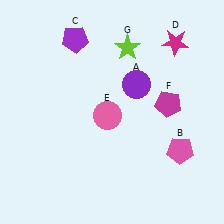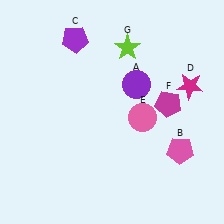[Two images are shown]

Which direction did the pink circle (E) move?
The pink circle (E) moved right.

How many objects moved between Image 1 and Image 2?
2 objects moved between the two images.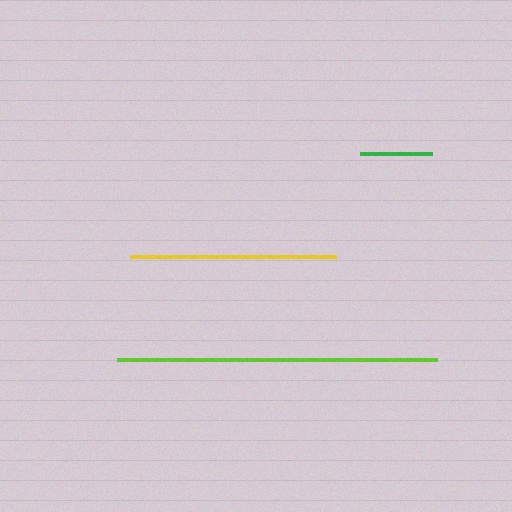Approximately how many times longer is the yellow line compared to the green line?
The yellow line is approximately 2.8 times the length of the green line.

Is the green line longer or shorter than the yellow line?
The yellow line is longer than the green line.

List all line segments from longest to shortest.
From longest to shortest: lime, yellow, green.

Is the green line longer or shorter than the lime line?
The lime line is longer than the green line.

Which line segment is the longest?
The lime line is the longest at approximately 320 pixels.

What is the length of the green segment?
The green segment is approximately 72 pixels long.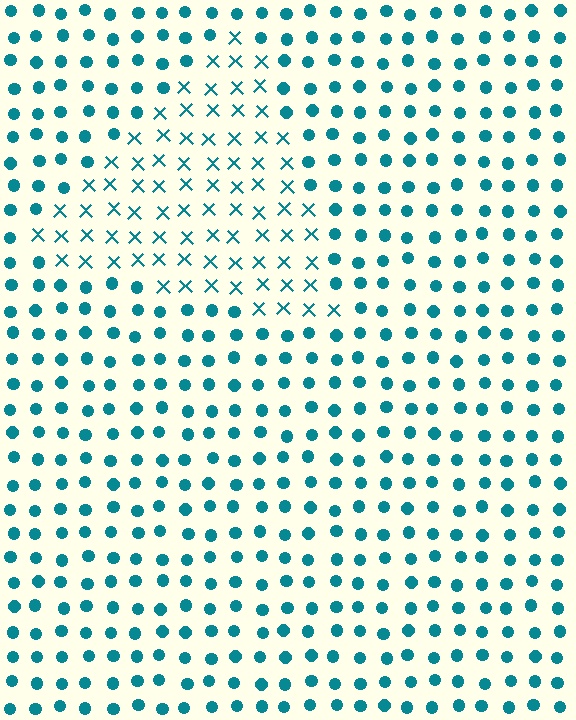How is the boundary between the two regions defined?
The boundary is defined by a change in element shape: X marks inside vs. circles outside. All elements share the same color and spacing.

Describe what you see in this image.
The image is filled with small teal elements arranged in a uniform grid. A triangle-shaped region contains X marks, while the surrounding area contains circles. The boundary is defined purely by the change in element shape.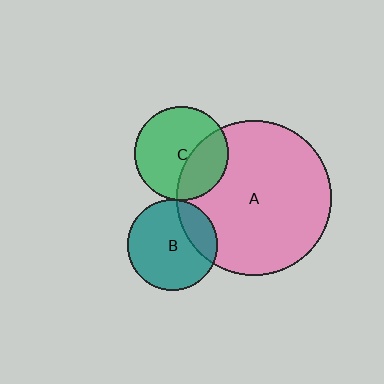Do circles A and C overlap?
Yes.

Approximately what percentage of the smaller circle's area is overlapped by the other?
Approximately 35%.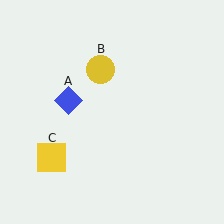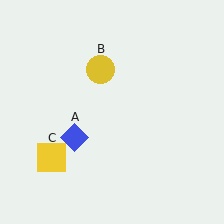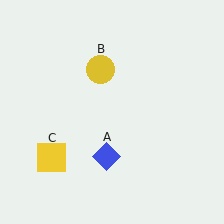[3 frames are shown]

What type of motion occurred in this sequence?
The blue diamond (object A) rotated counterclockwise around the center of the scene.